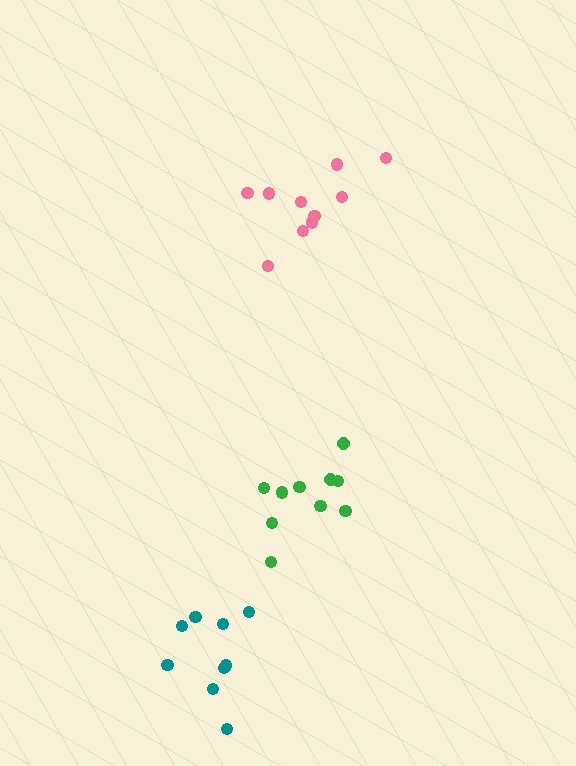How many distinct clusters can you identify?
There are 3 distinct clusters.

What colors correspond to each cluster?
The clusters are colored: teal, green, pink.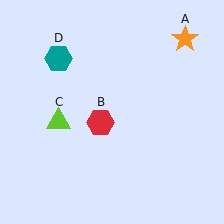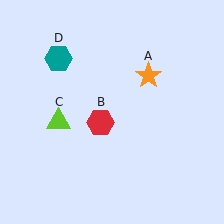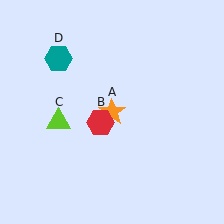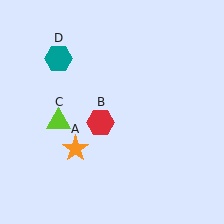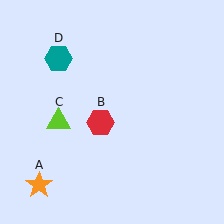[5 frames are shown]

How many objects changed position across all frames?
1 object changed position: orange star (object A).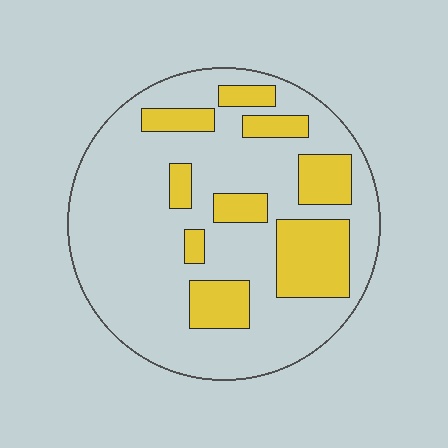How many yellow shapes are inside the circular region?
9.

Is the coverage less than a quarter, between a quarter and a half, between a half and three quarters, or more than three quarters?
Between a quarter and a half.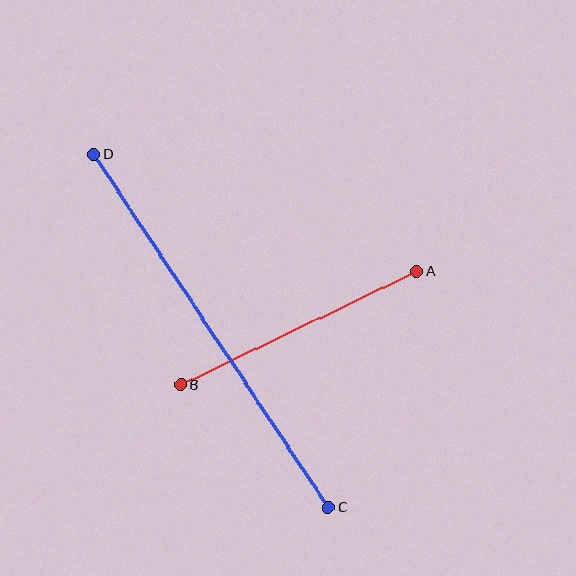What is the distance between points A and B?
The distance is approximately 262 pixels.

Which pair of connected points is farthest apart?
Points C and D are farthest apart.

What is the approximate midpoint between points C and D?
The midpoint is at approximately (211, 331) pixels.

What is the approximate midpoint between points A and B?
The midpoint is at approximately (299, 328) pixels.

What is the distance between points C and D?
The distance is approximately 424 pixels.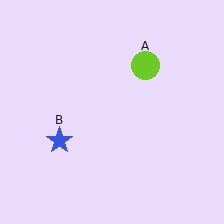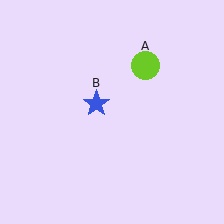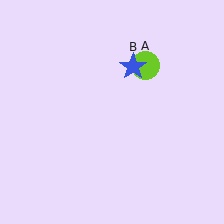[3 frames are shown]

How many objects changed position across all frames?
1 object changed position: blue star (object B).